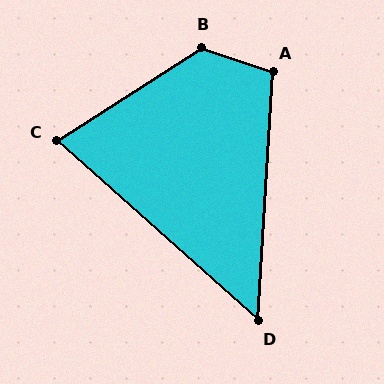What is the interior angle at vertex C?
Approximately 75 degrees (acute).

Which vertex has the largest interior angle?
B, at approximately 128 degrees.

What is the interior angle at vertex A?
Approximately 105 degrees (obtuse).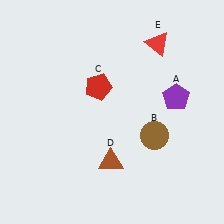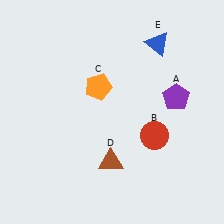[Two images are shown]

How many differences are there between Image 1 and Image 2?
There are 3 differences between the two images.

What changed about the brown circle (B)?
In Image 1, B is brown. In Image 2, it changed to red.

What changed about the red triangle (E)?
In Image 1, E is red. In Image 2, it changed to blue.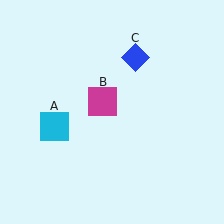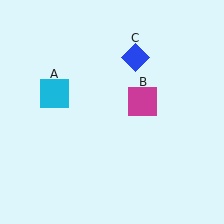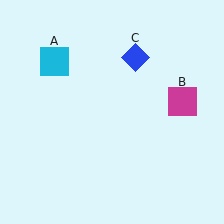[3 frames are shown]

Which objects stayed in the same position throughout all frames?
Blue diamond (object C) remained stationary.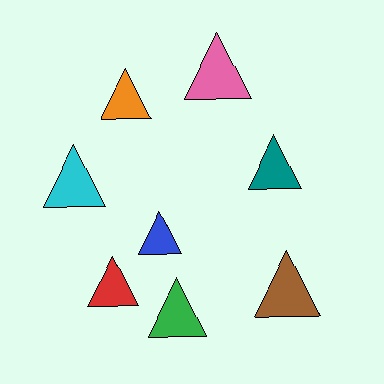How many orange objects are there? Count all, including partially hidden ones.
There is 1 orange object.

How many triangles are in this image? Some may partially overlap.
There are 8 triangles.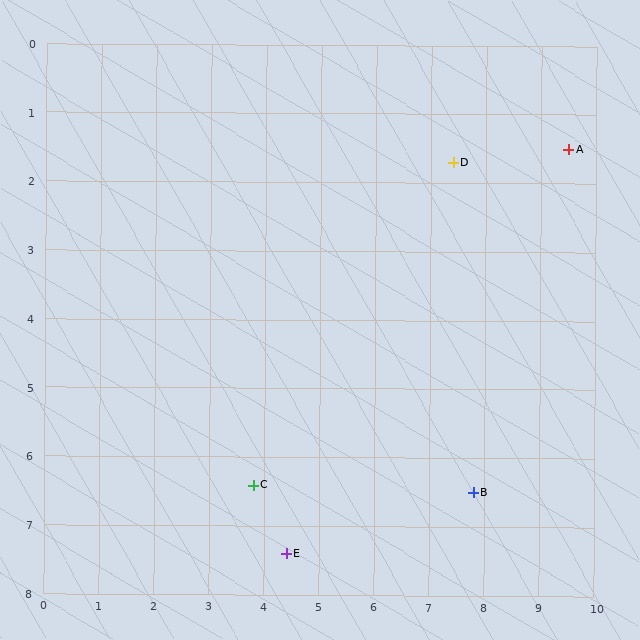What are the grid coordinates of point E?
Point E is at approximately (4.4, 7.4).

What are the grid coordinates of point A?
Point A is at approximately (9.5, 1.5).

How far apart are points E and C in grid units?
Points E and C are about 1.2 grid units apart.